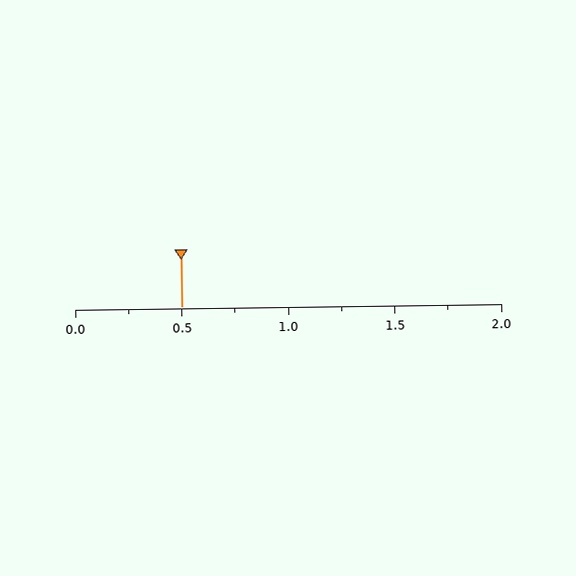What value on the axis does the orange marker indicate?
The marker indicates approximately 0.5.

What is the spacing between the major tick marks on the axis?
The major ticks are spaced 0.5 apart.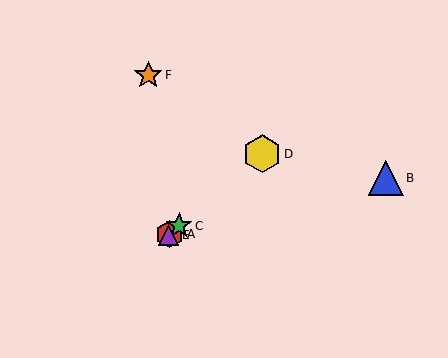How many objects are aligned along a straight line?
4 objects (A, C, D, E) are aligned along a straight line.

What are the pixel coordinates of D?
Object D is at (262, 154).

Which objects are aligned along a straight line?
Objects A, C, D, E are aligned along a straight line.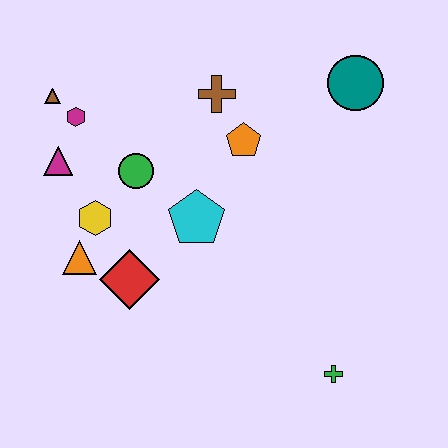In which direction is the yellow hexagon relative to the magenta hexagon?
The yellow hexagon is below the magenta hexagon.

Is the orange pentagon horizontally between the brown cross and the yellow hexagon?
No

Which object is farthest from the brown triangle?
The green cross is farthest from the brown triangle.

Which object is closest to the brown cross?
The orange pentagon is closest to the brown cross.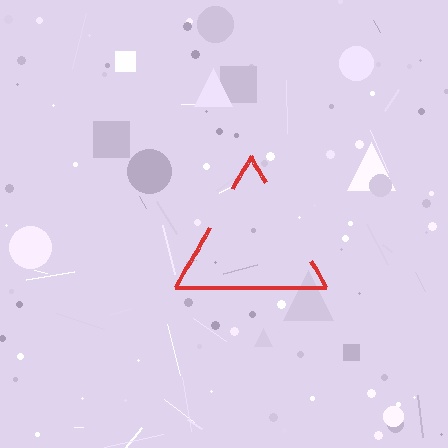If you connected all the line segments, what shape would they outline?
They would outline a triangle.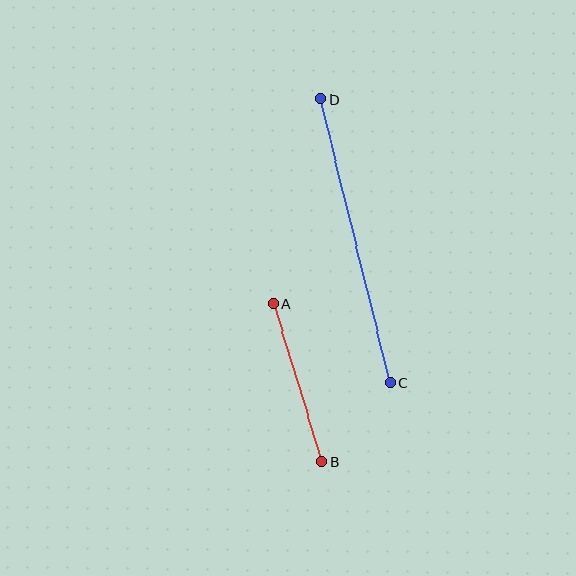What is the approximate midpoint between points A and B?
The midpoint is at approximately (297, 382) pixels.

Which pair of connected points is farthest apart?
Points C and D are farthest apart.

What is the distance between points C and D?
The distance is approximately 292 pixels.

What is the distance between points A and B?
The distance is approximately 166 pixels.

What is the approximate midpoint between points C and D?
The midpoint is at approximately (356, 241) pixels.